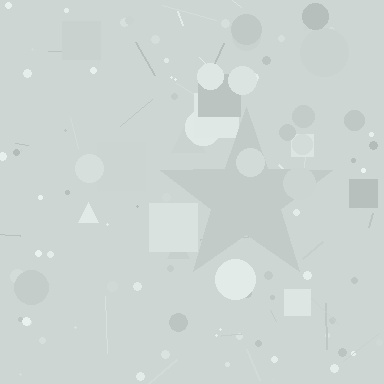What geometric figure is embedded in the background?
A star is embedded in the background.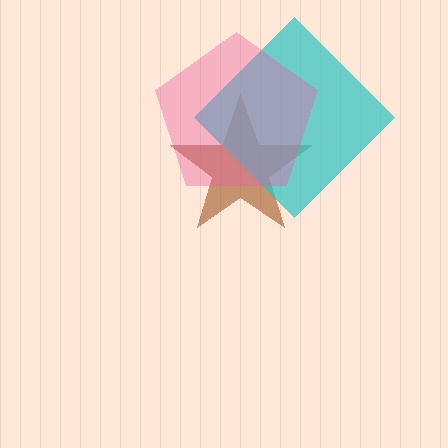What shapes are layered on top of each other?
The layered shapes are: a brown star, a cyan diamond, a pink pentagon.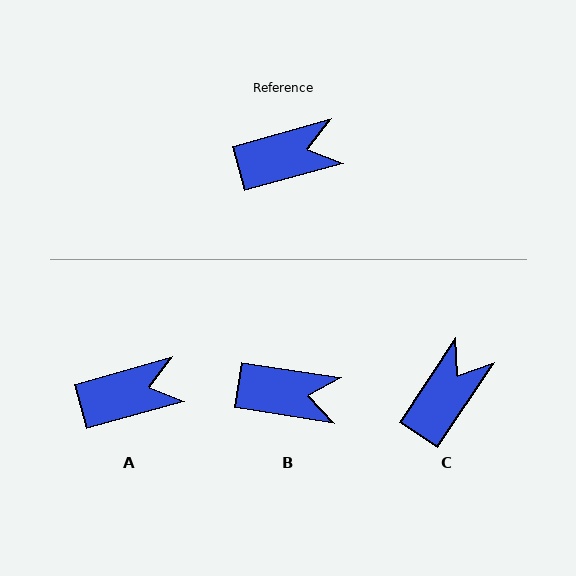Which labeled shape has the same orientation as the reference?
A.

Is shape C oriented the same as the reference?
No, it is off by about 41 degrees.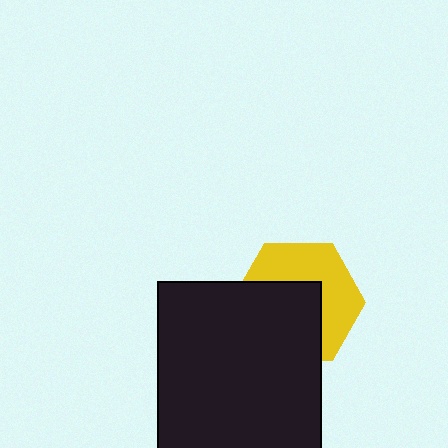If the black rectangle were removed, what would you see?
You would see the complete yellow hexagon.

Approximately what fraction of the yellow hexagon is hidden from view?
Roughly 51% of the yellow hexagon is hidden behind the black rectangle.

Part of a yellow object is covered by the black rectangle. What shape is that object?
It is a hexagon.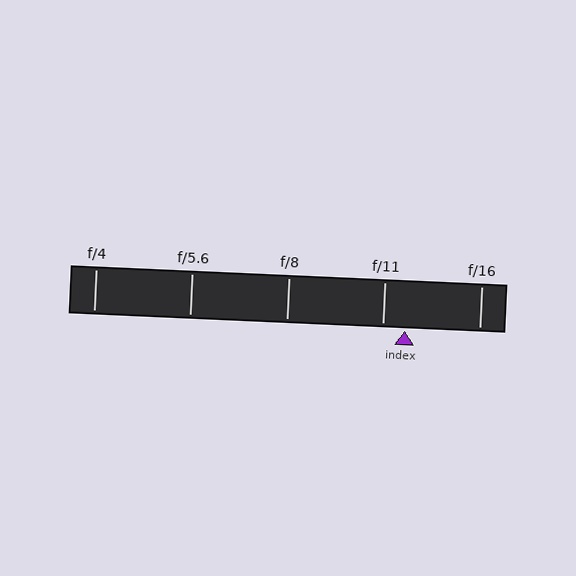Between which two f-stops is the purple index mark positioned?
The index mark is between f/11 and f/16.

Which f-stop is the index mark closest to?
The index mark is closest to f/11.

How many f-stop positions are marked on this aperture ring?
There are 5 f-stop positions marked.